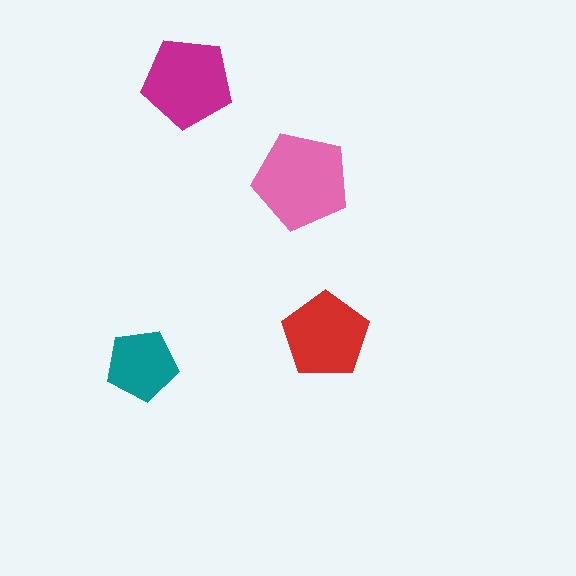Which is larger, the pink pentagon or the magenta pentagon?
The pink one.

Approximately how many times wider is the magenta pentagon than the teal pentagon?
About 1.5 times wider.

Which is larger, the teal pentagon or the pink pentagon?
The pink one.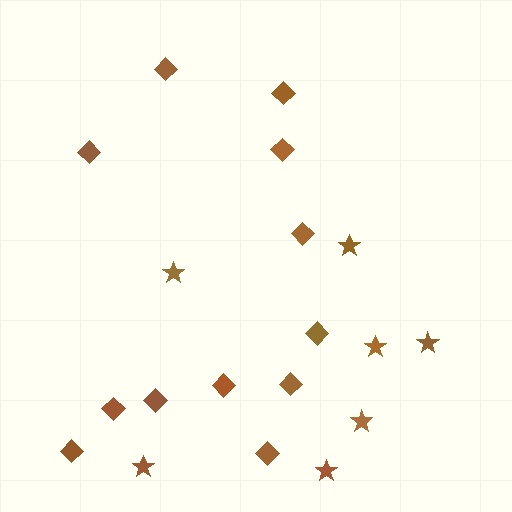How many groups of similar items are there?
There are 2 groups: one group of stars (7) and one group of diamonds (12).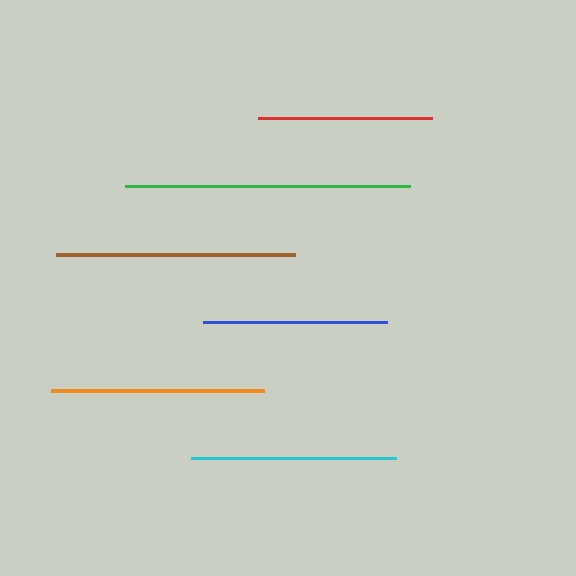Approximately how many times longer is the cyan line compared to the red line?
The cyan line is approximately 1.2 times the length of the red line.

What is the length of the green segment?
The green segment is approximately 285 pixels long.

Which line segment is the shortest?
The red line is the shortest at approximately 174 pixels.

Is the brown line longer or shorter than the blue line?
The brown line is longer than the blue line.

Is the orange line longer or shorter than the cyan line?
The orange line is longer than the cyan line.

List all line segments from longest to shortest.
From longest to shortest: green, brown, orange, cyan, blue, red.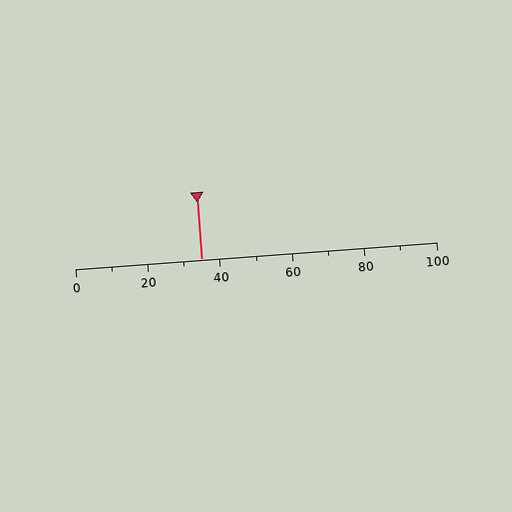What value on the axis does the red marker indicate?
The marker indicates approximately 35.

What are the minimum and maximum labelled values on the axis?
The axis runs from 0 to 100.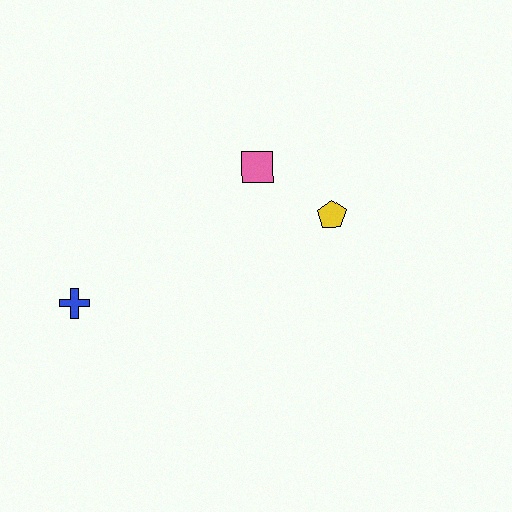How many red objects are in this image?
There are no red objects.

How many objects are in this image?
There are 3 objects.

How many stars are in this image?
There are no stars.